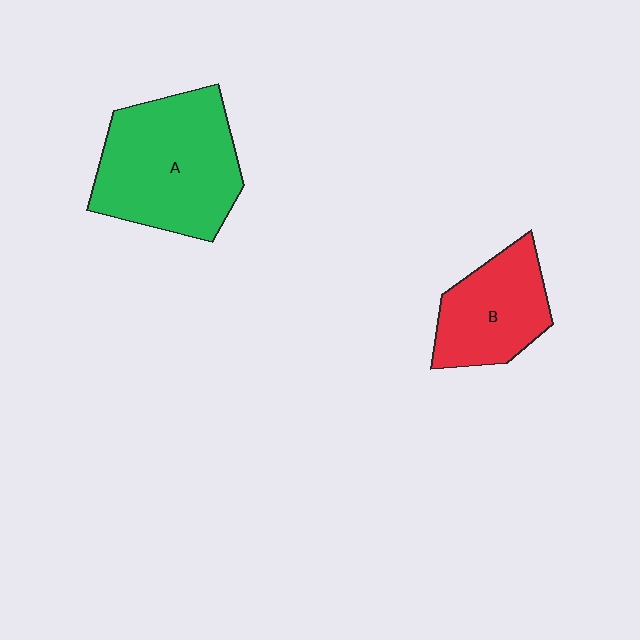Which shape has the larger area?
Shape A (green).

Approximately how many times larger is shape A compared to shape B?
Approximately 1.6 times.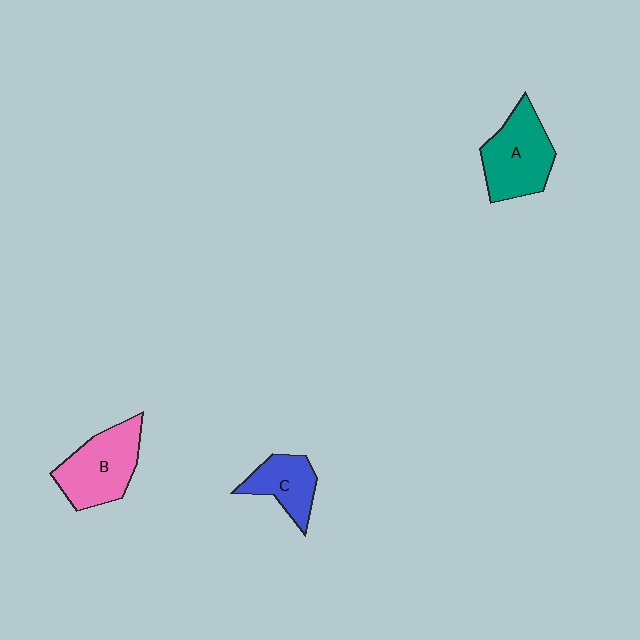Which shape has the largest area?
Shape A (teal).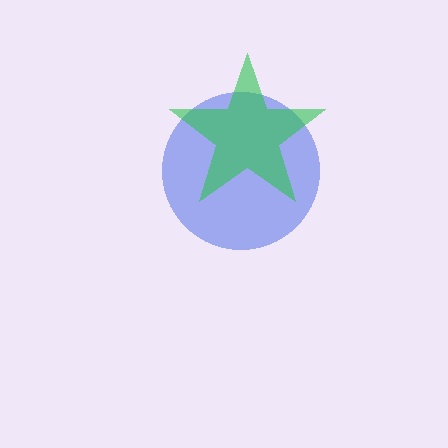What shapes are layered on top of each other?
The layered shapes are: a blue circle, a green star.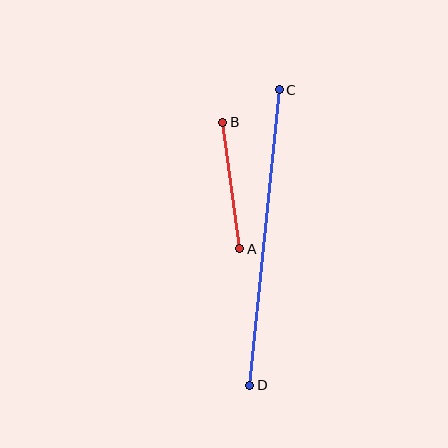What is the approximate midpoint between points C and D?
The midpoint is at approximately (264, 237) pixels.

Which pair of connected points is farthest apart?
Points C and D are farthest apart.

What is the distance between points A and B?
The distance is approximately 128 pixels.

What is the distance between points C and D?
The distance is approximately 297 pixels.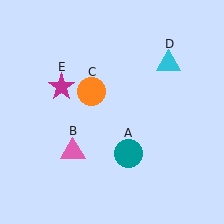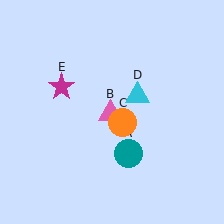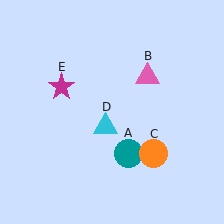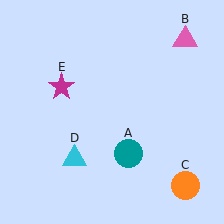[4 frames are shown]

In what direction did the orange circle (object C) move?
The orange circle (object C) moved down and to the right.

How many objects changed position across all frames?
3 objects changed position: pink triangle (object B), orange circle (object C), cyan triangle (object D).